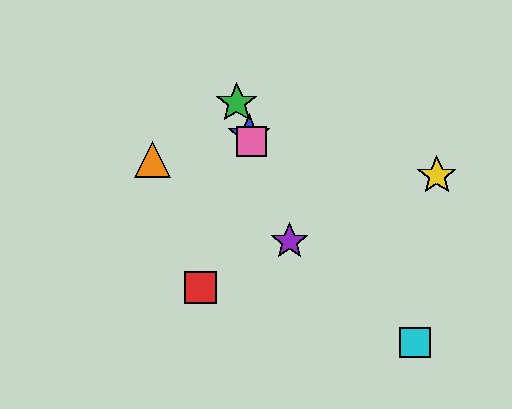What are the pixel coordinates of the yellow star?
The yellow star is at (437, 176).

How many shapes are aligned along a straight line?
4 shapes (the blue star, the green star, the purple star, the pink square) are aligned along a straight line.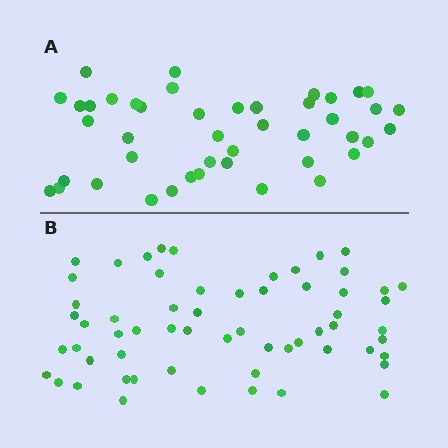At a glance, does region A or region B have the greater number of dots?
Region B (the bottom region) has more dots.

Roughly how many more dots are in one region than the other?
Region B has approximately 15 more dots than region A.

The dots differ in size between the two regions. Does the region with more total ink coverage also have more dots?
No. Region A has more total ink coverage because its dots are larger, but region B actually contains more individual dots. Total area can be misleading — the number of items is what matters here.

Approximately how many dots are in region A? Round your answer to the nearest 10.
About 40 dots. (The exact count is 44, which rounds to 40.)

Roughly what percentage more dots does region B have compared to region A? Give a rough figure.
About 35% more.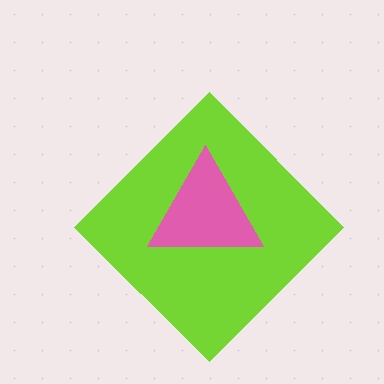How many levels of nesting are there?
2.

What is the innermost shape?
The pink triangle.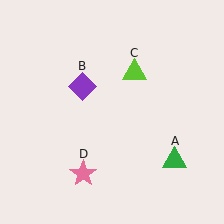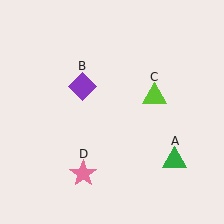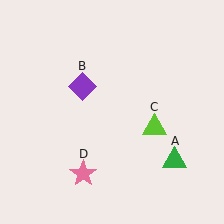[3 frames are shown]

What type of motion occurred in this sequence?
The lime triangle (object C) rotated clockwise around the center of the scene.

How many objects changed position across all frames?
1 object changed position: lime triangle (object C).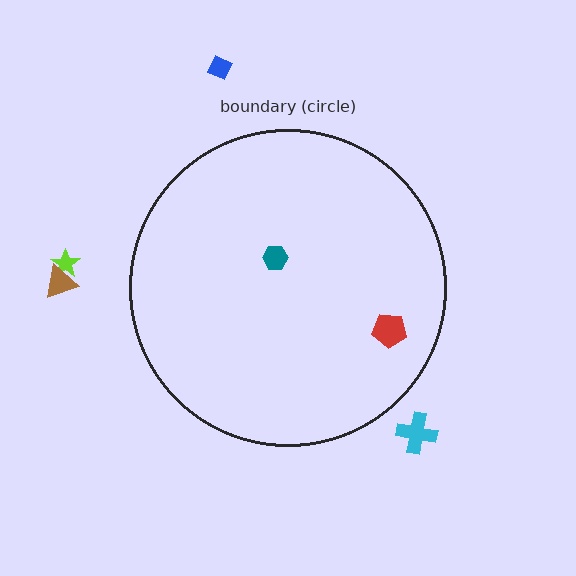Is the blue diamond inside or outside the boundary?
Outside.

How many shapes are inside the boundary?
2 inside, 4 outside.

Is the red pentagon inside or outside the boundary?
Inside.